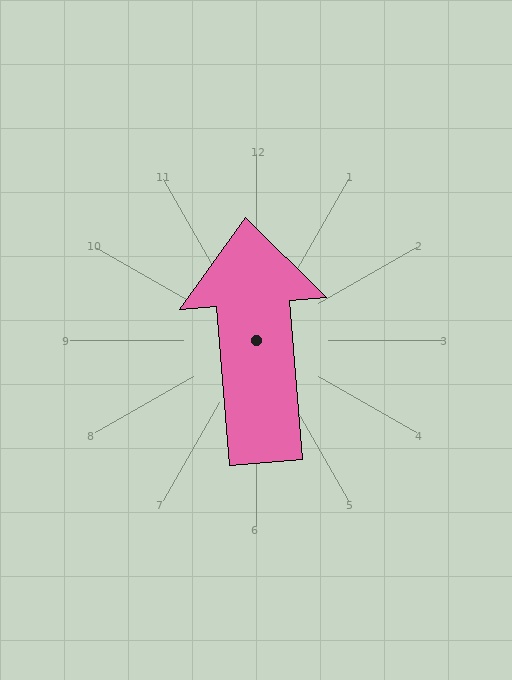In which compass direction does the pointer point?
North.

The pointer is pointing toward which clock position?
Roughly 12 o'clock.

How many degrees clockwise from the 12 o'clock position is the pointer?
Approximately 355 degrees.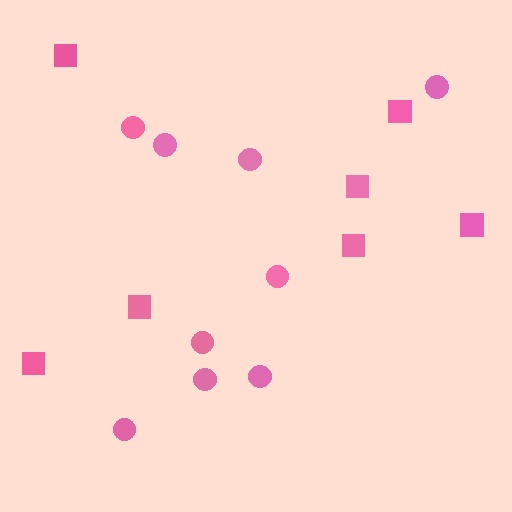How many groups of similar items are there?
There are 2 groups: one group of circles (9) and one group of squares (7).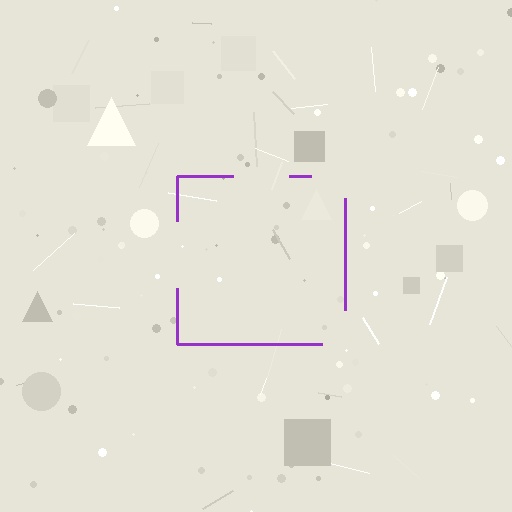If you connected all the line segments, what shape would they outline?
They would outline a square.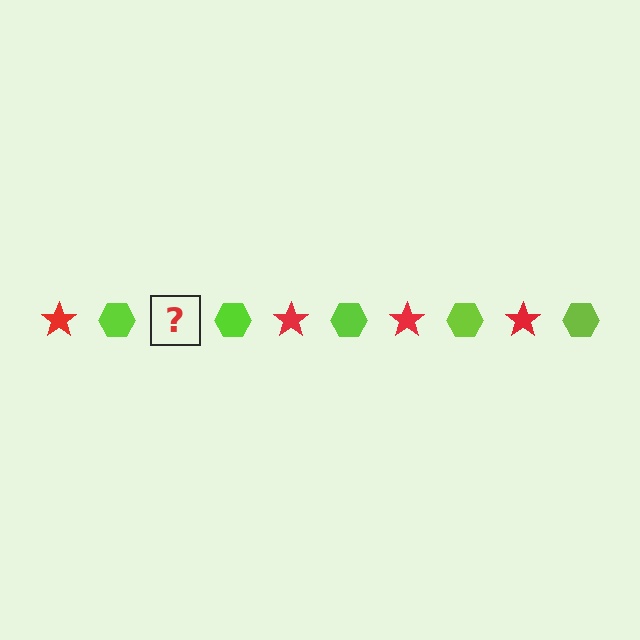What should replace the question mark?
The question mark should be replaced with a red star.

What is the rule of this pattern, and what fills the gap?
The rule is that the pattern alternates between red star and lime hexagon. The gap should be filled with a red star.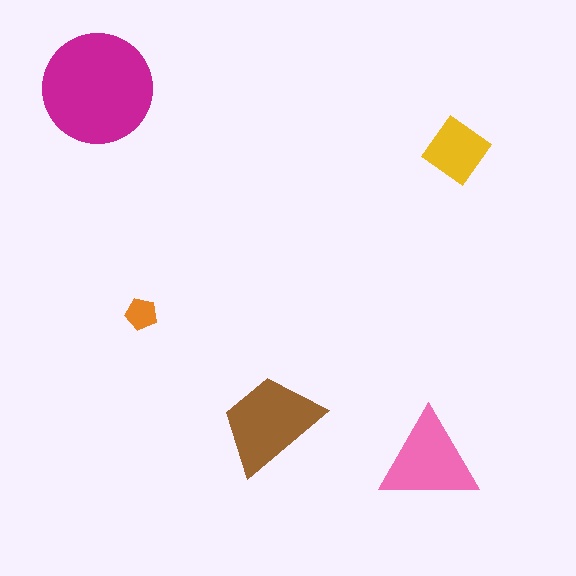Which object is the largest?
The magenta circle.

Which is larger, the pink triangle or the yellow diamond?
The pink triangle.